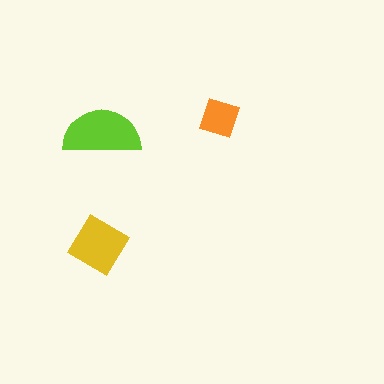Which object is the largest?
The lime semicircle.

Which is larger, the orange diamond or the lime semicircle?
The lime semicircle.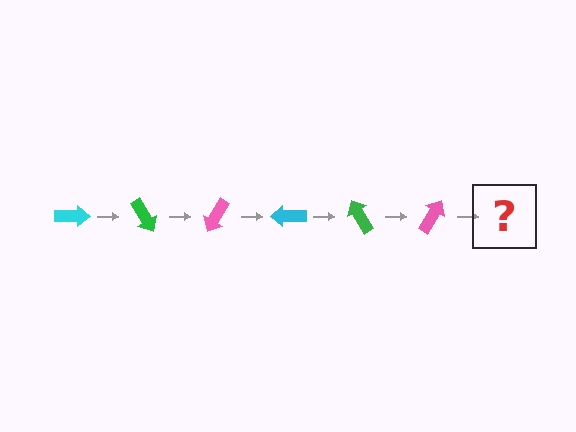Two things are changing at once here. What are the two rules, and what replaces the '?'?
The two rules are that it rotates 60 degrees each step and the color cycles through cyan, green, and pink. The '?' should be a cyan arrow, rotated 360 degrees from the start.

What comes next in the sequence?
The next element should be a cyan arrow, rotated 360 degrees from the start.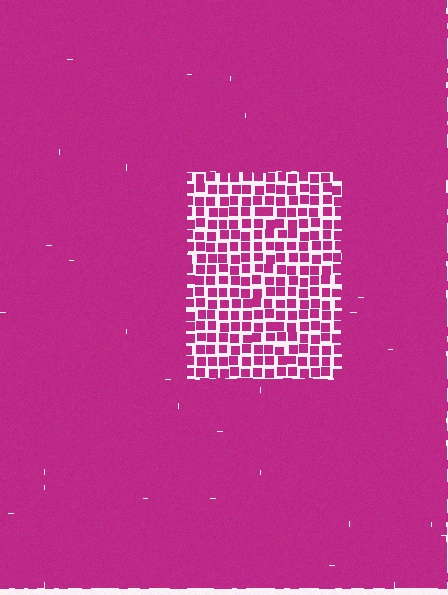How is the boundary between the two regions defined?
The boundary is defined by a change in element density (approximately 2.4x ratio). All elements are the same color, size, and shape.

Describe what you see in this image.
The image contains small magenta elements arranged at two different densities. A rectangle-shaped region is visible where the elements are less densely packed than the surrounding area.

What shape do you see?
I see a rectangle.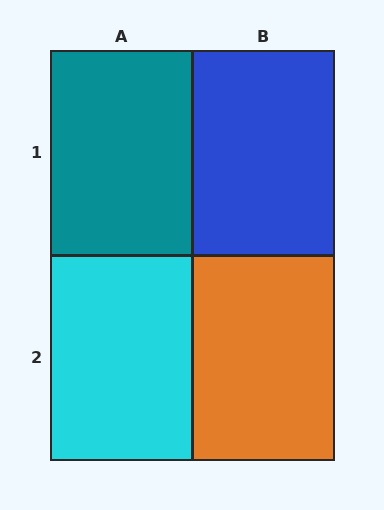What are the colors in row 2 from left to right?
Cyan, orange.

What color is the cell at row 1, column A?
Teal.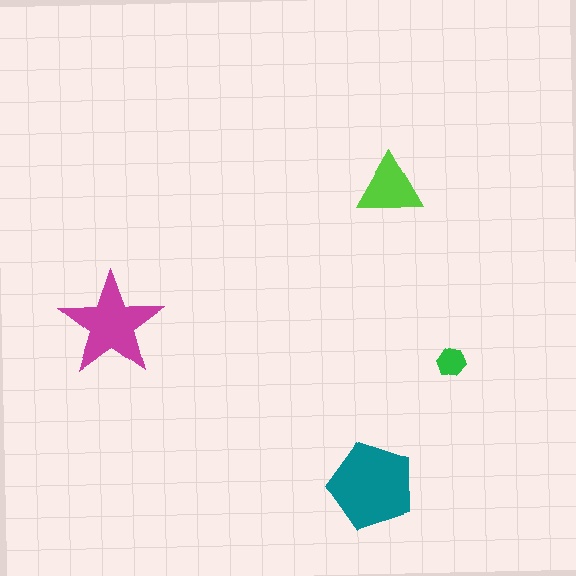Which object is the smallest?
The green hexagon.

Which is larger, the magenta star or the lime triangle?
The magenta star.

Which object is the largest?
The teal pentagon.